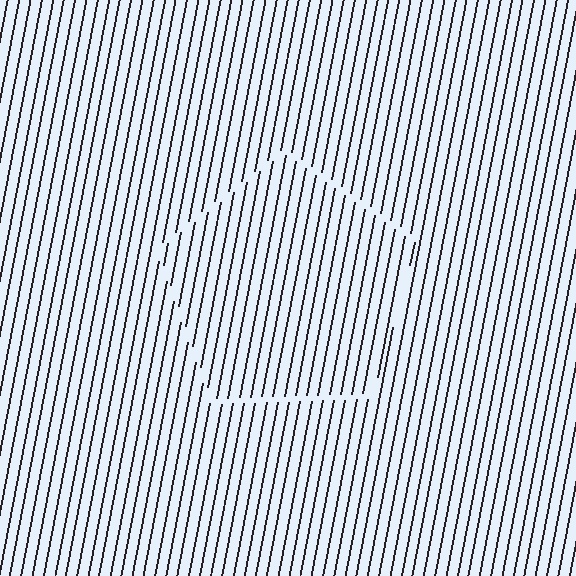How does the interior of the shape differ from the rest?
The interior of the shape contains the same grating, shifted by half a period — the contour is defined by the phase discontinuity where line-ends from the inner and outer gratings abut.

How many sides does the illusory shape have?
5 sides — the line-ends trace a pentagon.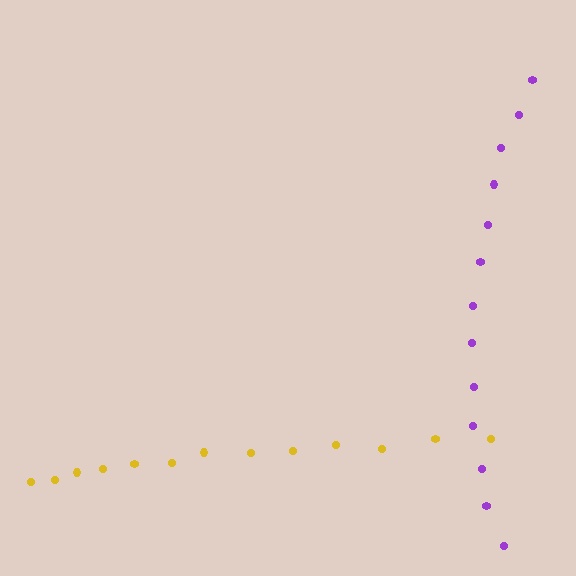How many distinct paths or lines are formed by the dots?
There are 2 distinct paths.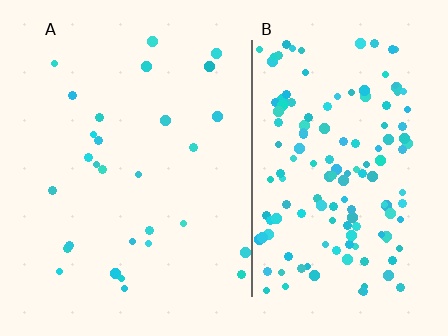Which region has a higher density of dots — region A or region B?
B (the right).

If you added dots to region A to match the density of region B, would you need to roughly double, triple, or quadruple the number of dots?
Approximately quadruple.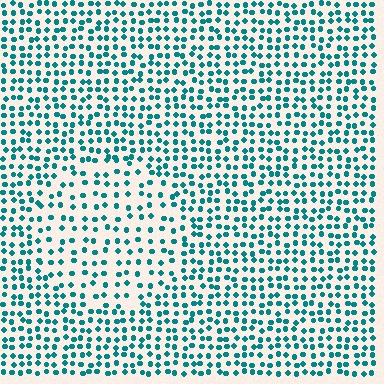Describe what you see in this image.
The image contains small teal elements arranged at two different densities. A circle-shaped region is visible where the elements are less densely packed than the surrounding area.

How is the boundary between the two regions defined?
The boundary is defined by a change in element density (approximately 1.7x ratio). All elements are the same color, size, and shape.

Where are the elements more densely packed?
The elements are more densely packed outside the circle boundary.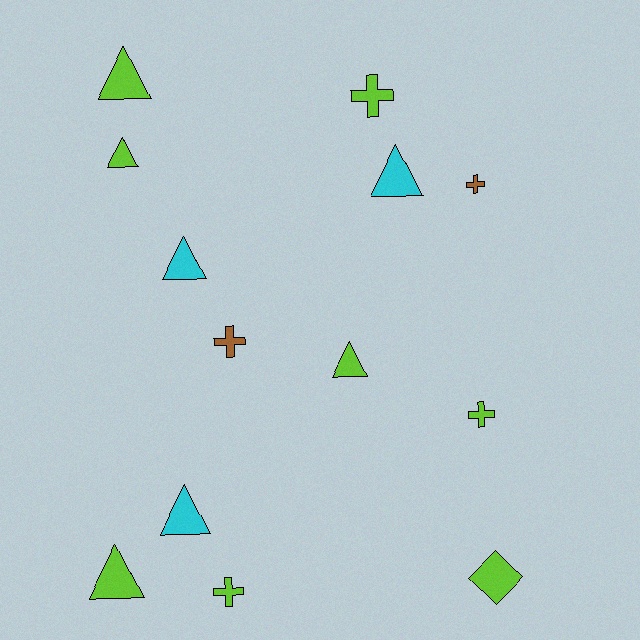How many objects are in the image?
There are 13 objects.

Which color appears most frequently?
Lime, with 8 objects.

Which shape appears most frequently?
Triangle, with 7 objects.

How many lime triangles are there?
There are 4 lime triangles.